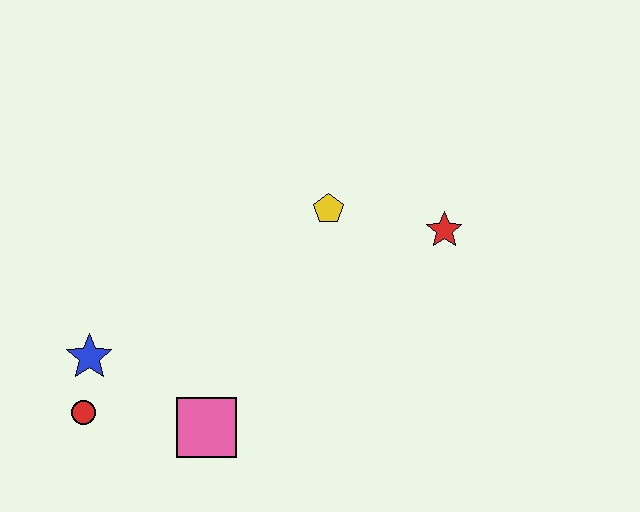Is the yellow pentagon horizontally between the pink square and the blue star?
No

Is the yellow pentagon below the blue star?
No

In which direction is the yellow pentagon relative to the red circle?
The yellow pentagon is to the right of the red circle.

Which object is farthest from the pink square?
The red star is farthest from the pink square.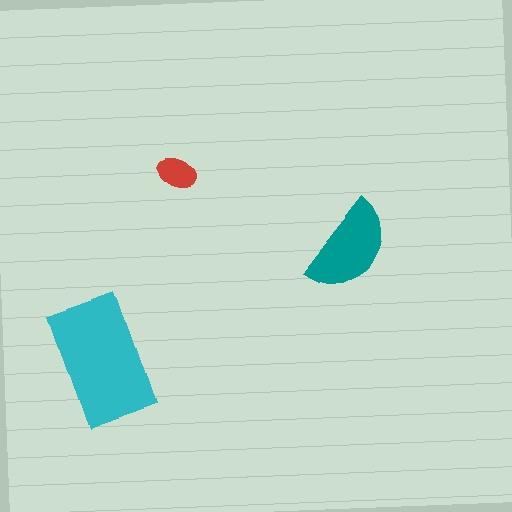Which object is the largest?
The cyan rectangle.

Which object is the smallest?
The red ellipse.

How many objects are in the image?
There are 3 objects in the image.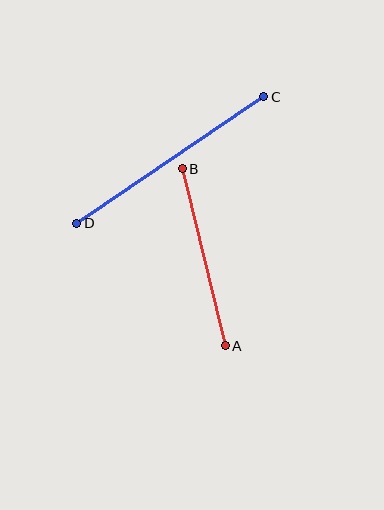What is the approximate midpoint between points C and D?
The midpoint is at approximately (170, 160) pixels.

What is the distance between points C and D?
The distance is approximately 225 pixels.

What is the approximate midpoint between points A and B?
The midpoint is at approximately (204, 257) pixels.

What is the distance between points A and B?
The distance is approximately 182 pixels.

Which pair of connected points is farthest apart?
Points C and D are farthest apart.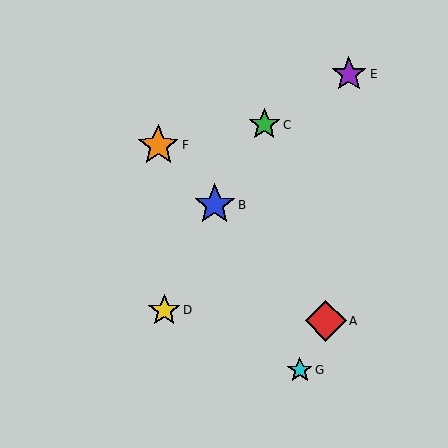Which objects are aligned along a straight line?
Objects A, B, F are aligned along a straight line.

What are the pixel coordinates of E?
Object E is at (349, 74).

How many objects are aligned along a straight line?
3 objects (A, B, F) are aligned along a straight line.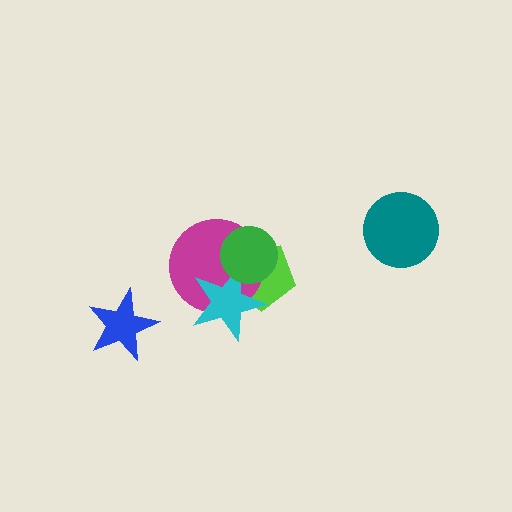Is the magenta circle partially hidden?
Yes, it is partially covered by another shape.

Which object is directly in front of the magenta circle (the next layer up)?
The cyan star is directly in front of the magenta circle.